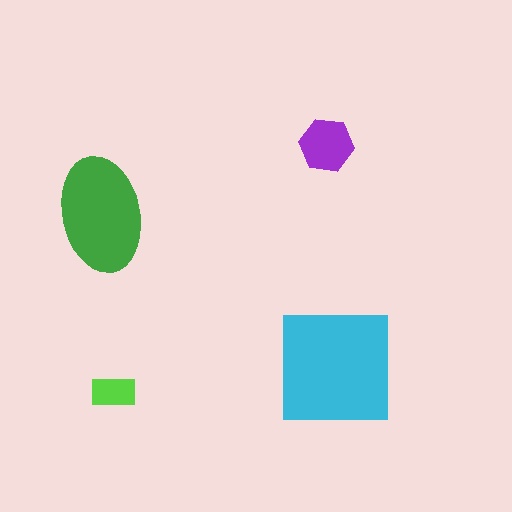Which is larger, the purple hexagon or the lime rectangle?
The purple hexagon.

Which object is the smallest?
The lime rectangle.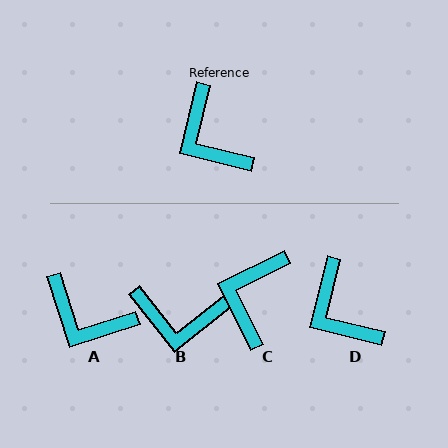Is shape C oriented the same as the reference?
No, it is off by about 50 degrees.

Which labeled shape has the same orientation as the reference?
D.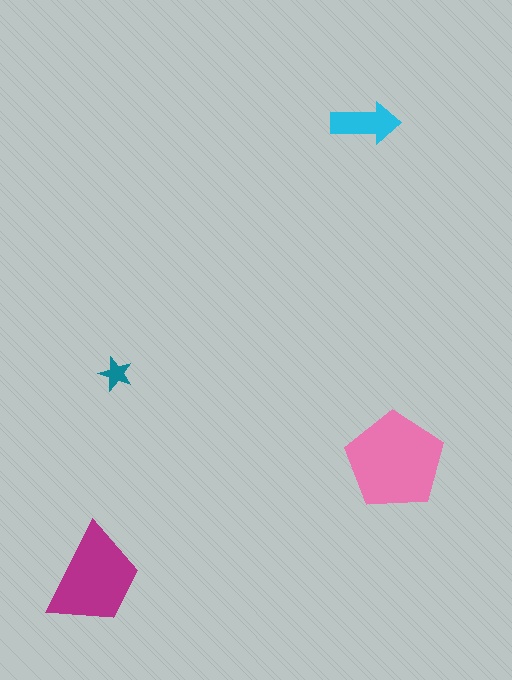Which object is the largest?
The pink pentagon.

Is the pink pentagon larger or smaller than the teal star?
Larger.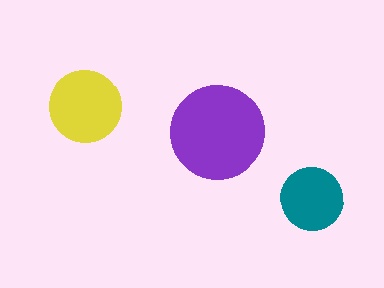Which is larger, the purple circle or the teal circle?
The purple one.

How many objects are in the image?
There are 3 objects in the image.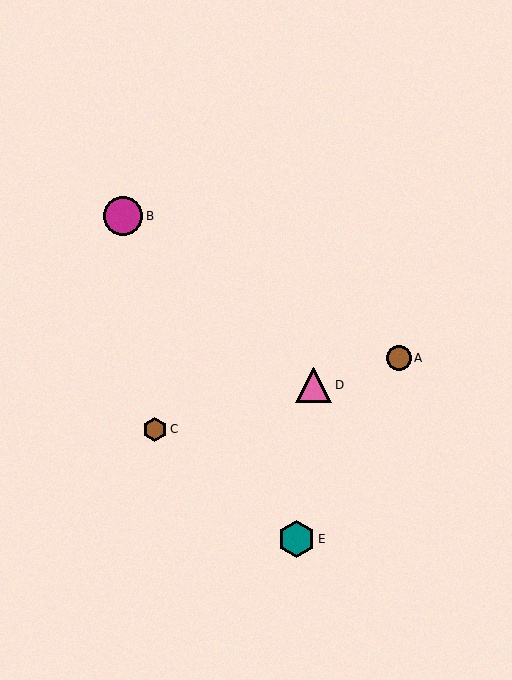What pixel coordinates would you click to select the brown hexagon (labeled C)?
Click at (155, 429) to select the brown hexagon C.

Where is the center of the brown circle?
The center of the brown circle is at (399, 358).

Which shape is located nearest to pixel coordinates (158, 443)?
The brown hexagon (labeled C) at (155, 429) is nearest to that location.